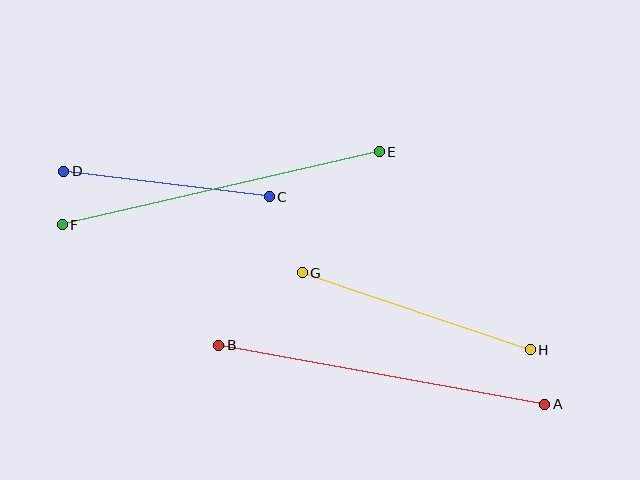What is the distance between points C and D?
The distance is approximately 207 pixels.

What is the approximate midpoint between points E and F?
The midpoint is at approximately (221, 188) pixels.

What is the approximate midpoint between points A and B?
The midpoint is at approximately (382, 375) pixels.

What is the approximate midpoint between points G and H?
The midpoint is at approximately (416, 311) pixels.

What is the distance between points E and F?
The distance is approximately 325 pixels.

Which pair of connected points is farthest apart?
Points A and B are farthest apart.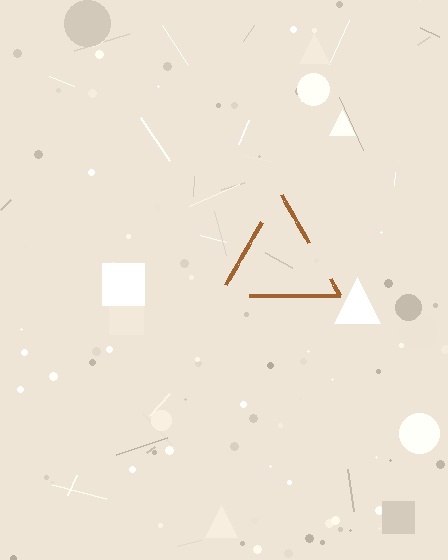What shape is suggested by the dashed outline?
The dashed outline suggests a triangle.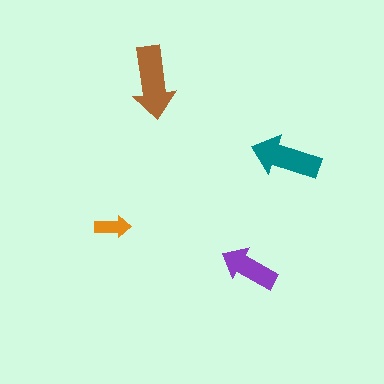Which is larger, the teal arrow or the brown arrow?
The brown one.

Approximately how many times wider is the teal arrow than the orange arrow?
About 2 times wider.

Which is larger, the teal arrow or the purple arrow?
The teal one.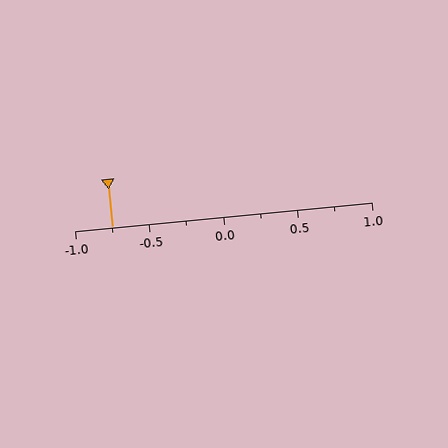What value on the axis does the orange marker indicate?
The marker indicates approximately -0.75.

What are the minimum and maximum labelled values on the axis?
The axis runs from -1.0 to 1.0.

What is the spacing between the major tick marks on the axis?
The major ticks are spaced 0.5 apart.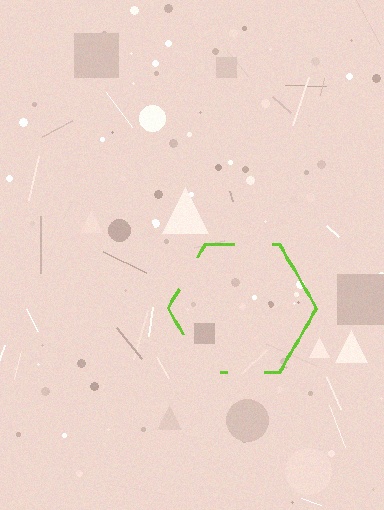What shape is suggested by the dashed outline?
The dashed outline suggests a hexagon.